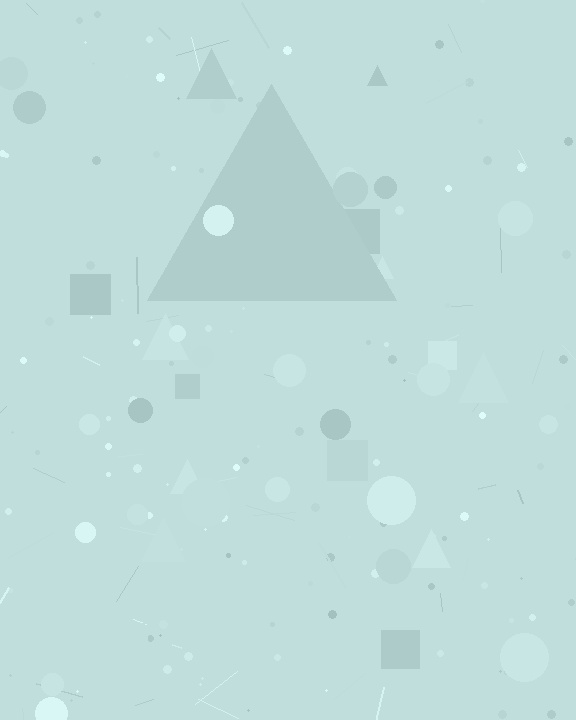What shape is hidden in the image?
A triangle is hidden in the image.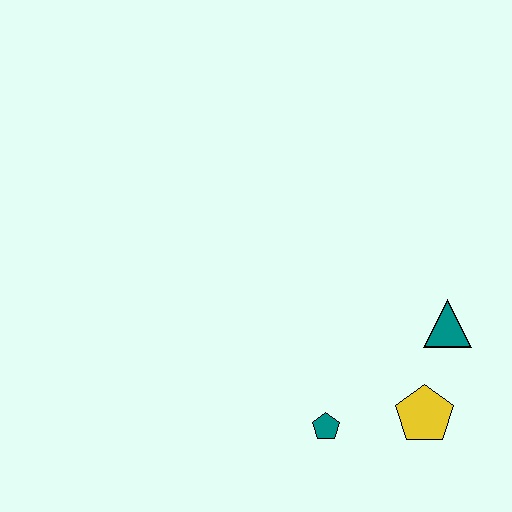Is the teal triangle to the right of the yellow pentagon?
Yes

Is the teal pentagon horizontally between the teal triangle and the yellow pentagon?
No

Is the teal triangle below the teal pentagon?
No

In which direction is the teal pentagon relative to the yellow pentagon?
The teal pentagon is to the left of the yellow pentagon.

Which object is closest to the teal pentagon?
The yellow pentagon is closest to the teal pentagon.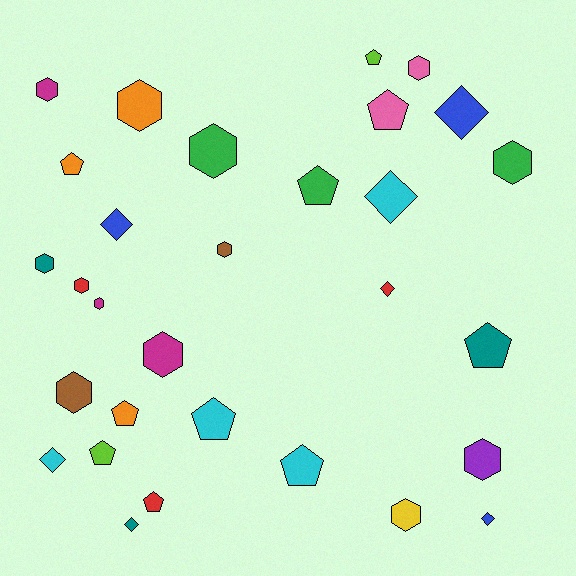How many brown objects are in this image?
There are 2 brown objects.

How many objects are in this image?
There are 30 objects.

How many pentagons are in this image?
There are 10 pentagons.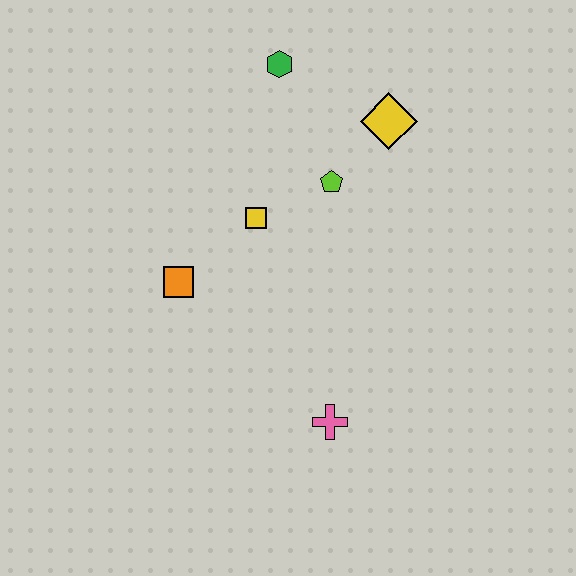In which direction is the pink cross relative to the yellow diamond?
The pink cross is below the yellow diamond.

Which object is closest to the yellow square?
The lime pentagon is closest to the yellow square.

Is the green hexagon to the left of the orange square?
No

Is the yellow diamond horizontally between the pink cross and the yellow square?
No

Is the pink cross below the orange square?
Yes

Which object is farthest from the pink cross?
The green hexagon is farthest from the pink cross.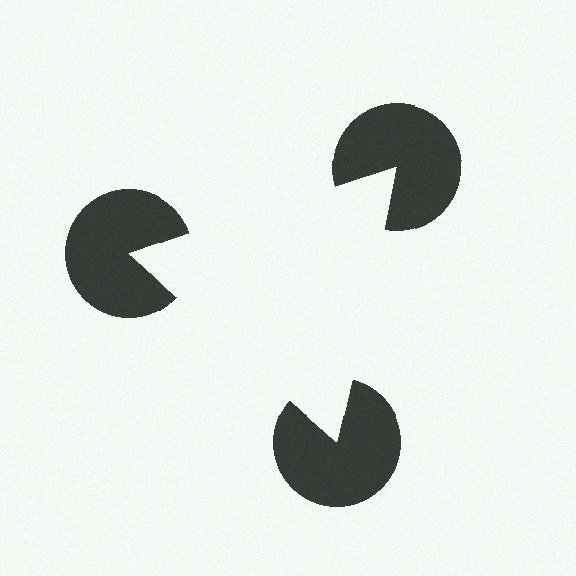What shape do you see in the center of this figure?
An illusory triangle — its edges are inferred from the aligned wedge cuts in the pac-man discs, not physically drawn.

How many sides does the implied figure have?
3 sides.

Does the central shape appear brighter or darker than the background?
It typically appears slightly brighter than the background, even though no actual brightness change is drawn.